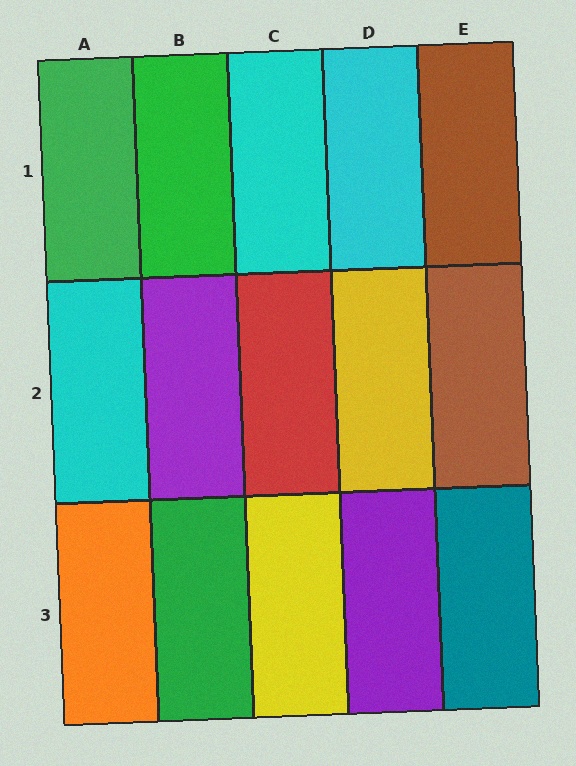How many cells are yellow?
2 cells are yellow.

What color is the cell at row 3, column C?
Yellow.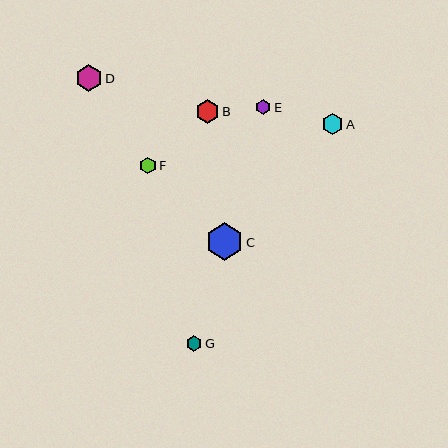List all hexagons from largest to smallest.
From largest to smallest: C, D, B, A, F, E, G.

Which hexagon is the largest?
Hexagon C is the largest with a size of approximately 38 pixels.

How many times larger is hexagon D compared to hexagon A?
Hexagon D is approximately 1.3 times the size of hexagon A.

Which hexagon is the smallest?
Hexagon G is the smallest with a size of approximately 15 pixels.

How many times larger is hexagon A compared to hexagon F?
Hexagon A is approximately 1.2 times the size of hexagon F.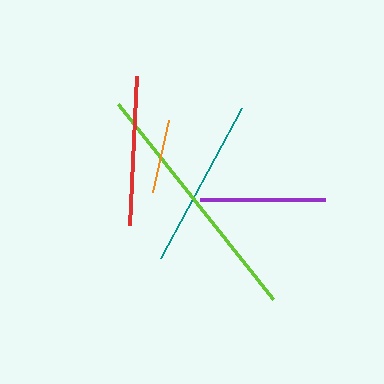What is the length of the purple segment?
The purple segment is approximately 125 pixels long.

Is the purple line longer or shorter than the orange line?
The purple line is longer than the orange line.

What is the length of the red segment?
The red segment is approximately 149 pixels long.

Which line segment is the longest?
The lime line is the longest at approximately 249 pixels.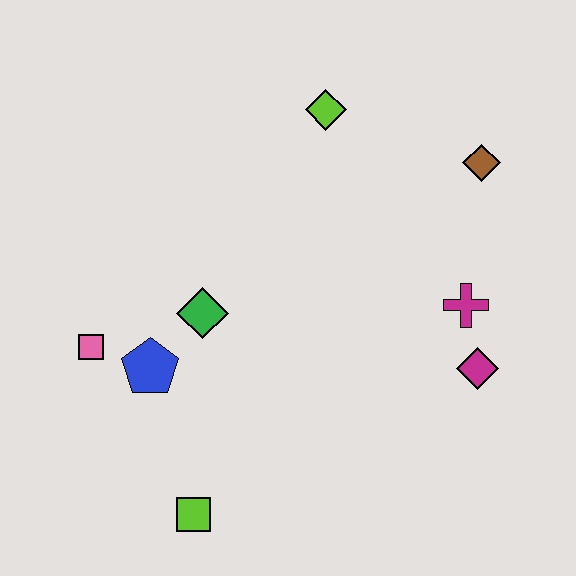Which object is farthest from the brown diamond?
The lime square is farthest from the brown diamond.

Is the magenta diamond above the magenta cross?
No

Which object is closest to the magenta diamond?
The magenta cross is closest to the magenta diamond.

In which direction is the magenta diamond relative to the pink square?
The magenta diamond is to the right of the pink square.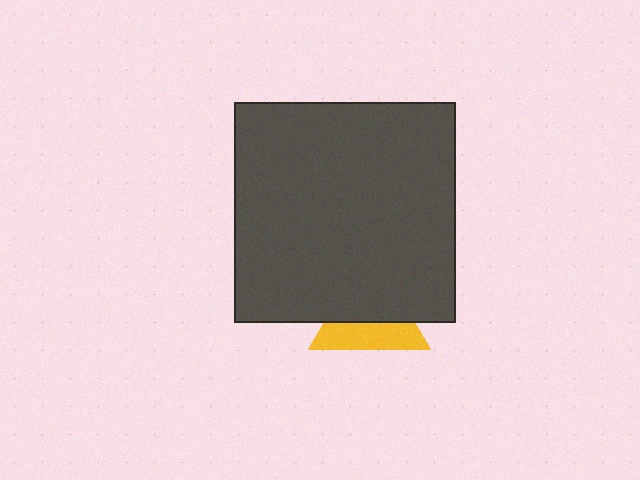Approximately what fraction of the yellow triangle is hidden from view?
Roughly 57% of the yellow triangle is hidden behind the dark gray square.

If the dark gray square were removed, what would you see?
You would see the complete yellow triangle.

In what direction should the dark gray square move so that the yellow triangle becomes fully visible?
The dark gray square should move up. That is the shortest direction to clear the overlap and leave the yellow triangle fully visible.